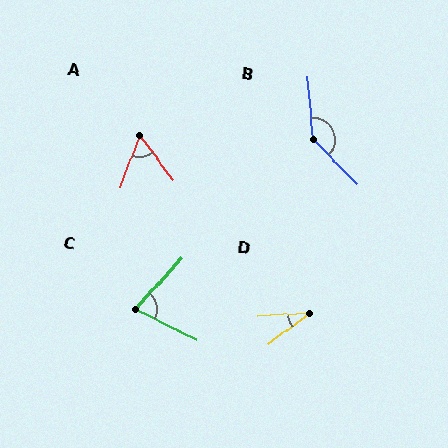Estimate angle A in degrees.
Approximately 58 degrees.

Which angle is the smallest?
D, at approximately 33 degrees.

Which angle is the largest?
B, at approximately 140 degrees.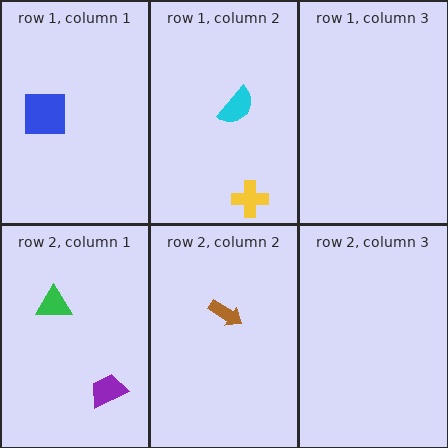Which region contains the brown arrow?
The row 2, column 2 region.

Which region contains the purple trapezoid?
The row 2, column 1 region.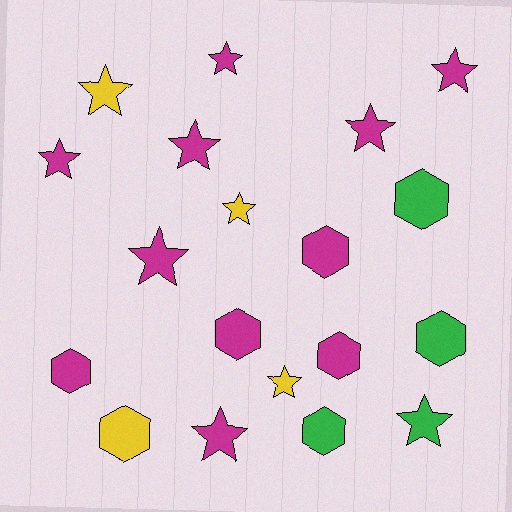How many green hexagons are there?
There are 3 green hexagons.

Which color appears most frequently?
Magenta, with 11 objects.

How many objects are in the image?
There are 19 objects.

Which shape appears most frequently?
Star, with 11 objects.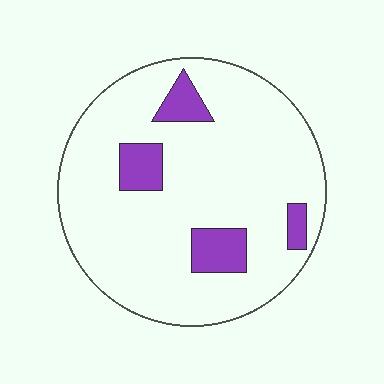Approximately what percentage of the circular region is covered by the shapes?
Approximately 15%.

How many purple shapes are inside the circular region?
4.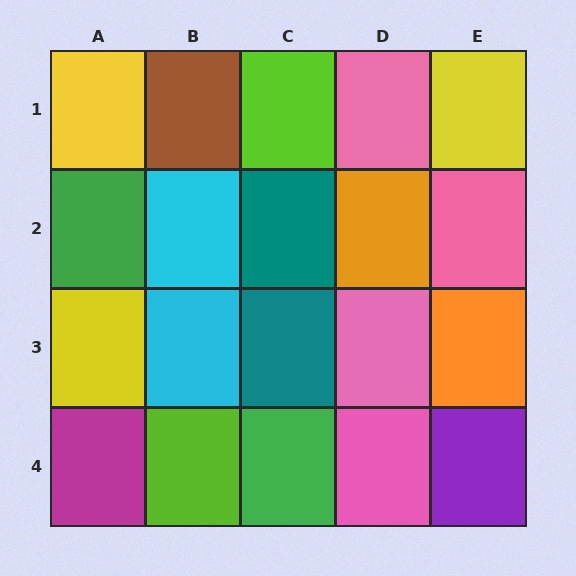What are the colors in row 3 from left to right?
Yellow, cyan, teal, pink, orange.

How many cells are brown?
1 cell is brown.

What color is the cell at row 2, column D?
Orange.